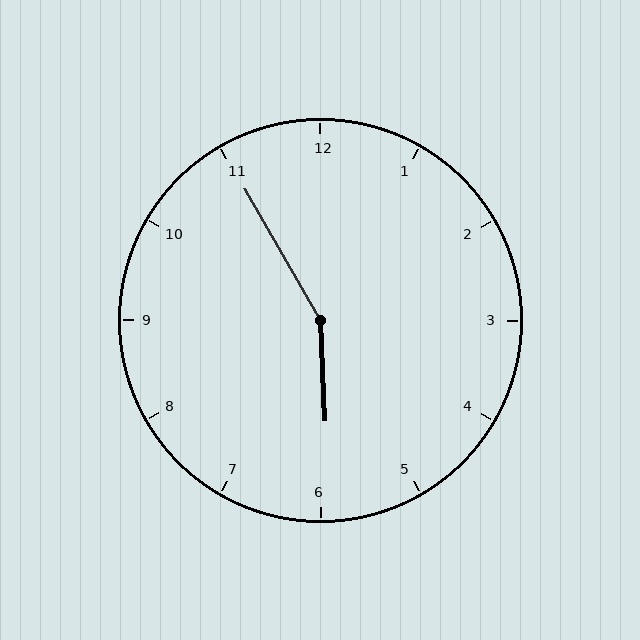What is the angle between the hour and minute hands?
Approximately 152 degrees.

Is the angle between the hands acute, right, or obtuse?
It is obtuse.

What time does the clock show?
5:55.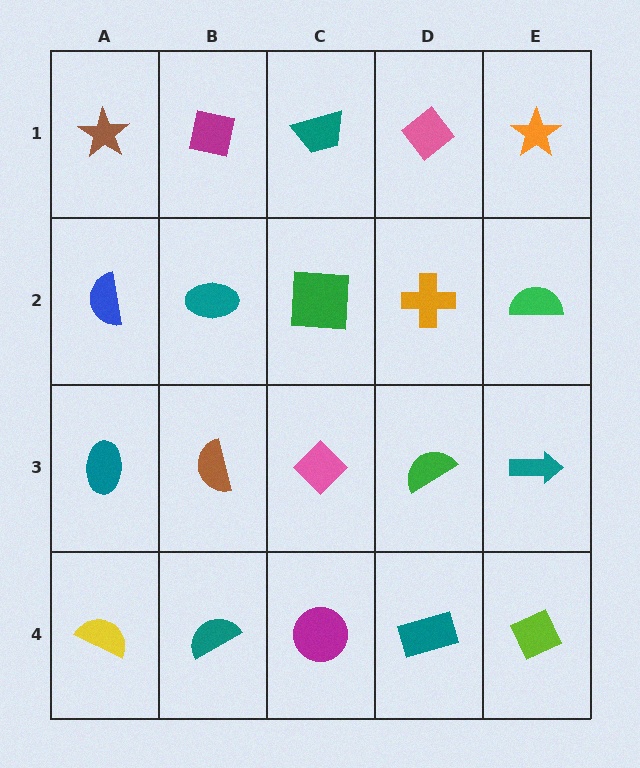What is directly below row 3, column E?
A lime diamond.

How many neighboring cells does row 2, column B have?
4.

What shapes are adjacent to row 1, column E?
A green semicircle (row 2, column E), a pink diamond (row 1, column D).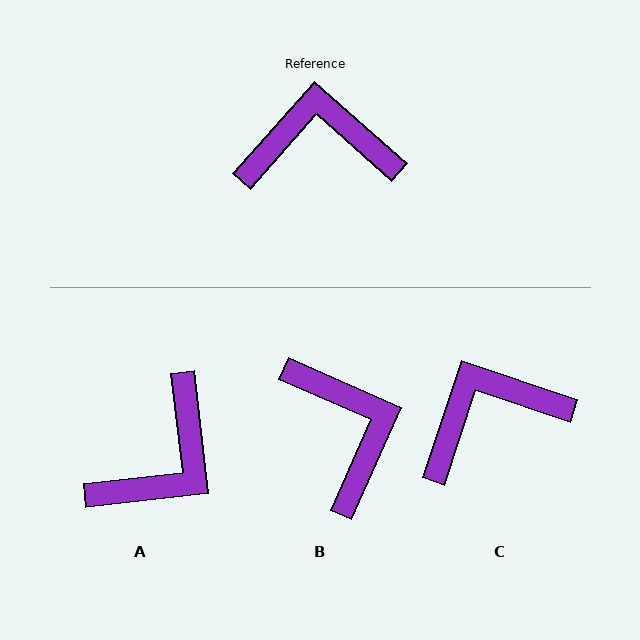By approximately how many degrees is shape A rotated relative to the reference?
Approximately 132 degrees clockwise.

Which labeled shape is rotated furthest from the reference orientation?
A, about 132 degrees away.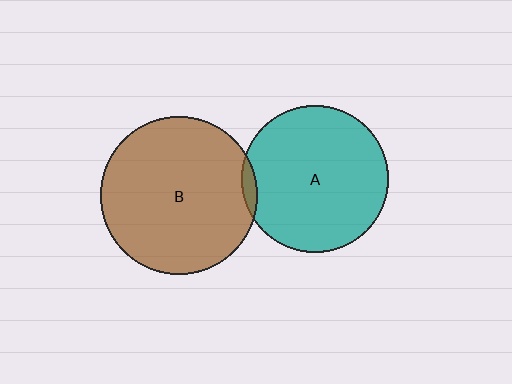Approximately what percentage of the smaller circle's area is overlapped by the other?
Approximately 5%.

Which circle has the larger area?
Circle B (brown).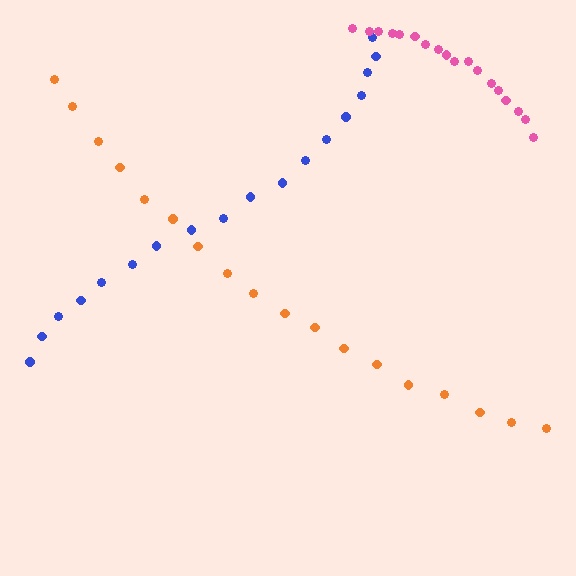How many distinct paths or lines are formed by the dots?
There are 3 distinct paths.